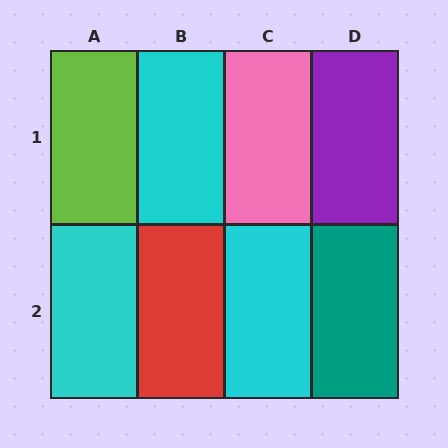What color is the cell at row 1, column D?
Purple.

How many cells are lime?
1 cell is lime.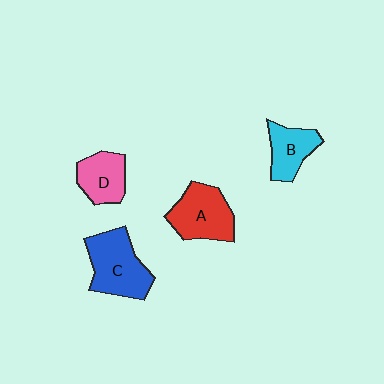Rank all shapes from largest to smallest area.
From largest to smallest: C (blue), A (red), D (pink), B (cyan).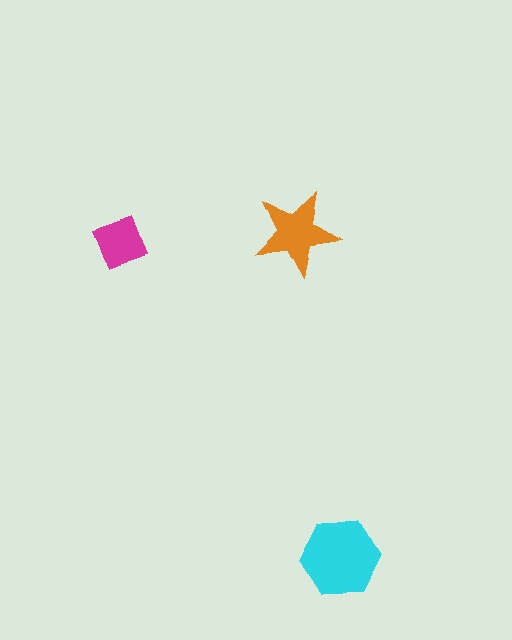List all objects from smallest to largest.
The magenta diamond, the orange star, the cyan hexagon.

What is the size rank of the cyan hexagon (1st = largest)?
1st.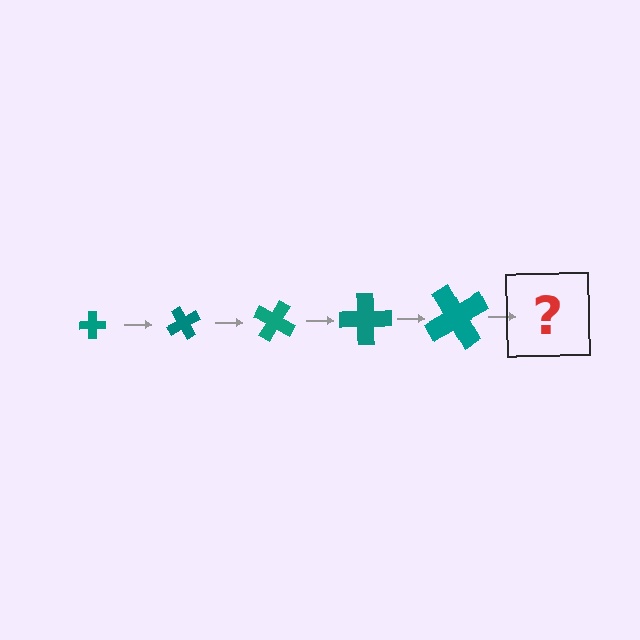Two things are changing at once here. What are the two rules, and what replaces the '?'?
The two rules are that the cross grows larger each step and it rotates 60 degrees each step. The '?' should be a cross, larger than the previous one and rotated 300 degrees from the start.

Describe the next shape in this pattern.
It should be a cross, larger than the previous one and rotated 300 degrees from the start.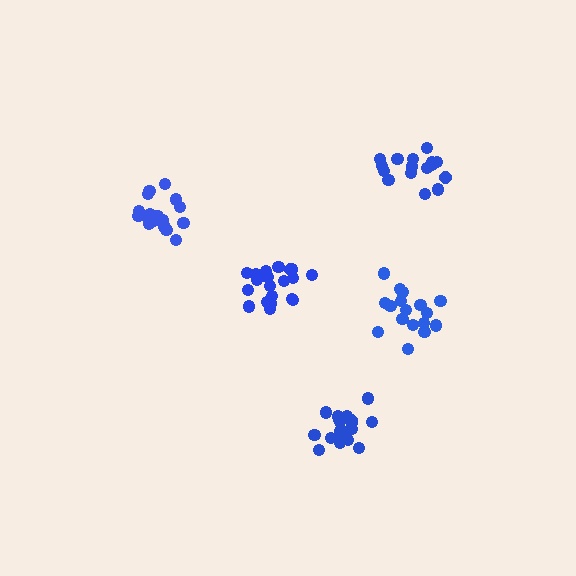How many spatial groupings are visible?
There are 5 spatial groupings.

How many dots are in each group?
Group 1: 21 dots, Group 2: 19 dots, Group 3: 21 dots, Group 4: 16 dots, Group 5: 17 dots (94 total).